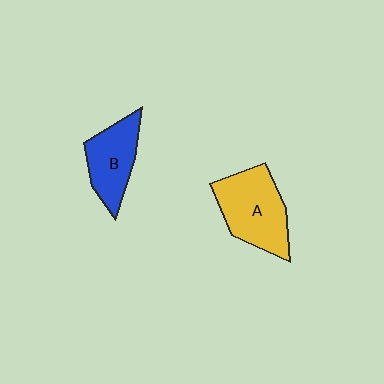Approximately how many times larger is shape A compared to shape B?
Approximately 1.3 times.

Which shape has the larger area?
Shape A (yellow).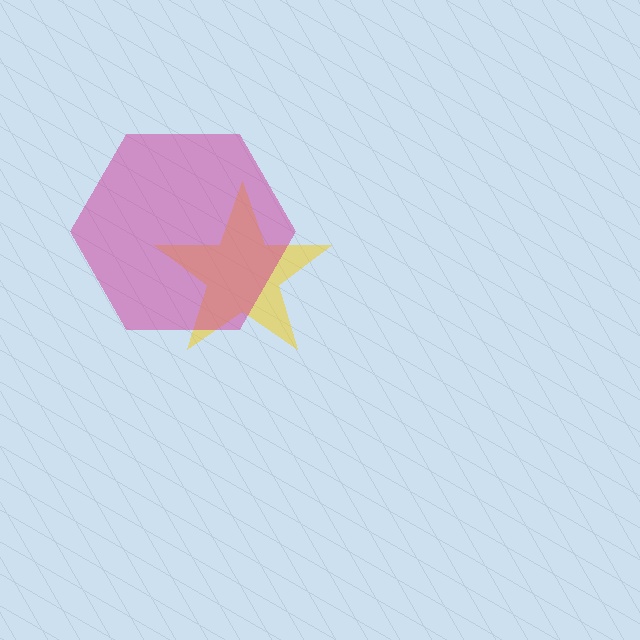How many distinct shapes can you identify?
There are 2 distinct shapes: a yellow star, a magenta hexagon.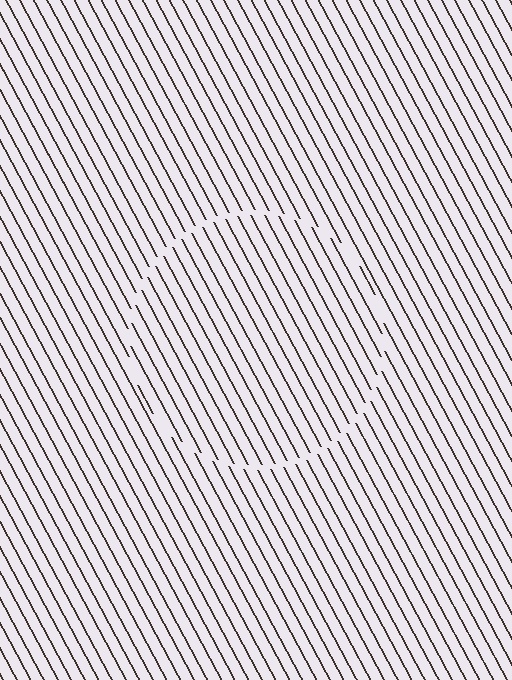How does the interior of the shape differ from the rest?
The interior of the shape contains the same grating, shifted by half a period — the contour is defined by the phase discontinuity where line-ends from the inner and outer gratings abut.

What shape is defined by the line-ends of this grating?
An illusory circle. The interior of the shape contains the same grating, shifted by half a period — the contour is defined by the phase discontinuity where line-ends from the inner and outer gratings abut.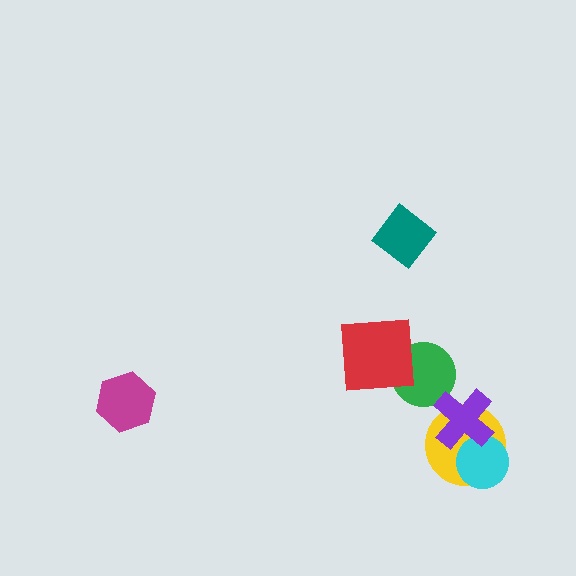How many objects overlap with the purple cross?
2 objects overlap with the purple cross.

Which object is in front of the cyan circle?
The purple cross is in front of the cyan circle.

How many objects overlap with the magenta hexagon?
0 objects overlap with the magenta hexagon.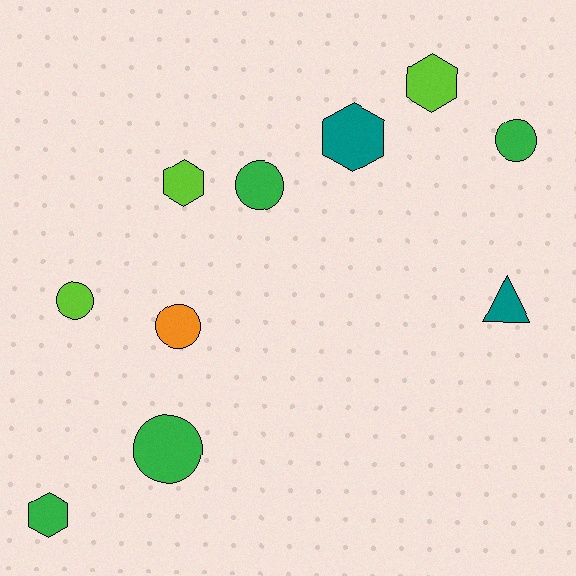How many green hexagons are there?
There is 1 green hexagon.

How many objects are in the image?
There are 10 objects.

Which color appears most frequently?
Green, with 4 objects.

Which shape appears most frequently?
Circle, with 5 objects.